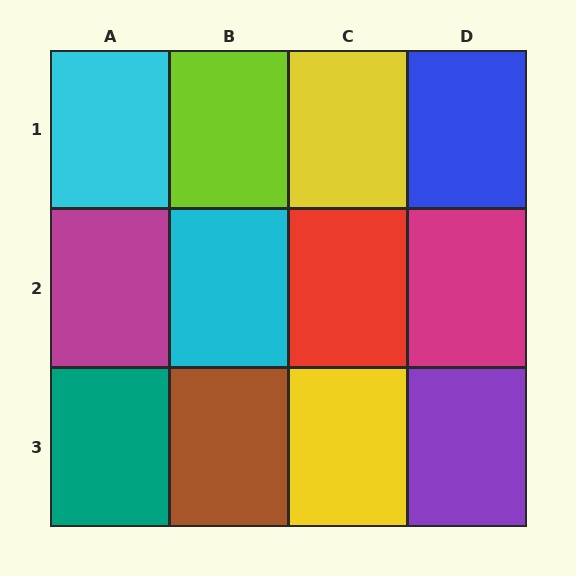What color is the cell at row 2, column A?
Magenta.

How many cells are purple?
1 cell is purple.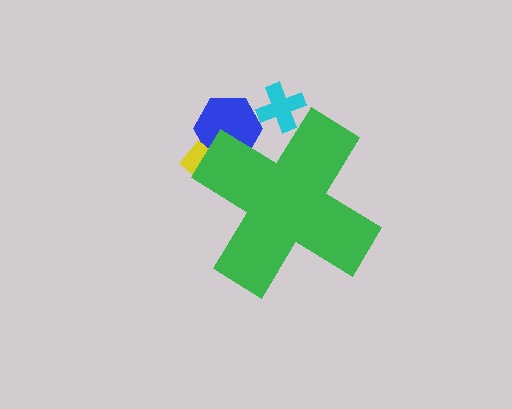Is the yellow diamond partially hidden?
Yes, the yellow diamond is partially hidden behind the green cross.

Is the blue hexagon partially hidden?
Yes, the blue hexagon is partially hidden behind the green cross.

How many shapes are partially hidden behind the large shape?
3 shapes are partially hidden.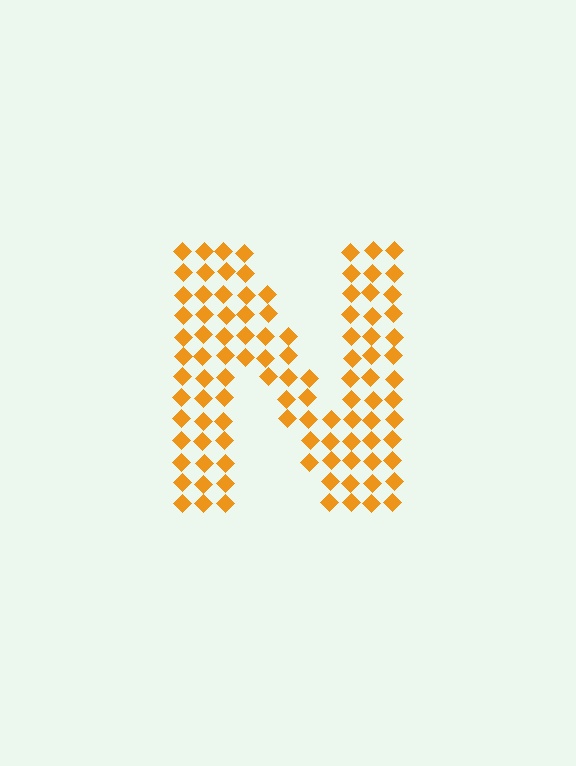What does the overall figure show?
The overall figure shows the letter N.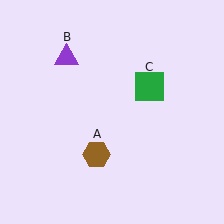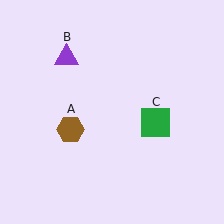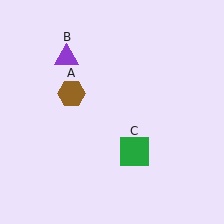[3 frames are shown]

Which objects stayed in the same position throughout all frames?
Purple triangle (object B) remained stationary.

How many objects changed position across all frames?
2 objects changed position: brown hexagon (object A), green square (object C).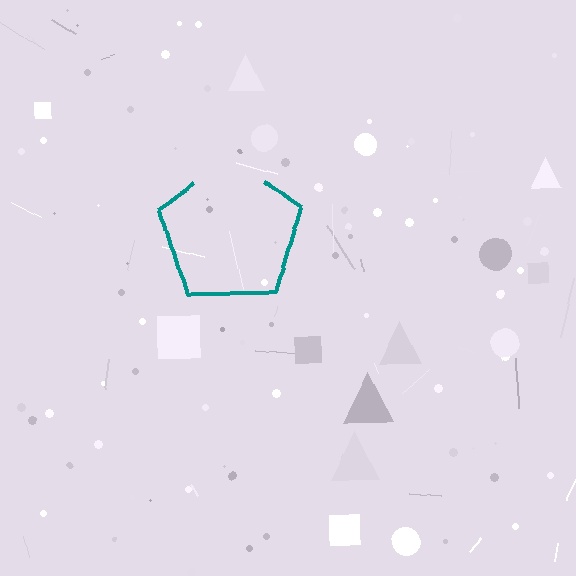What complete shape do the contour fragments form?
The contour fragments form a pentagon.